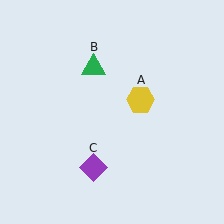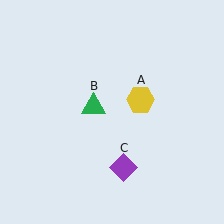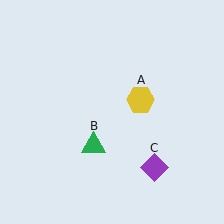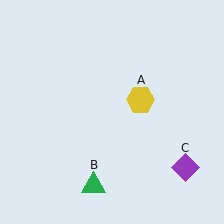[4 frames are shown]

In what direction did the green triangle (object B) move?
The green triangle (object B) moved down.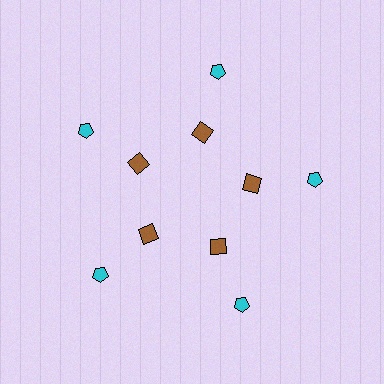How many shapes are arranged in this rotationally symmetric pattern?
There are 10 shapes, arranged in 5 groups of 2.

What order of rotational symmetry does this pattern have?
This pattern has 5-fold rotational symmetry.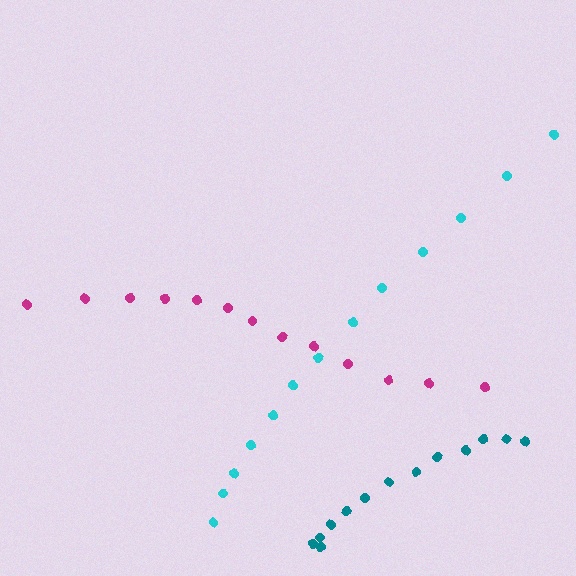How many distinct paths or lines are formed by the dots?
There are 3 distinct paths.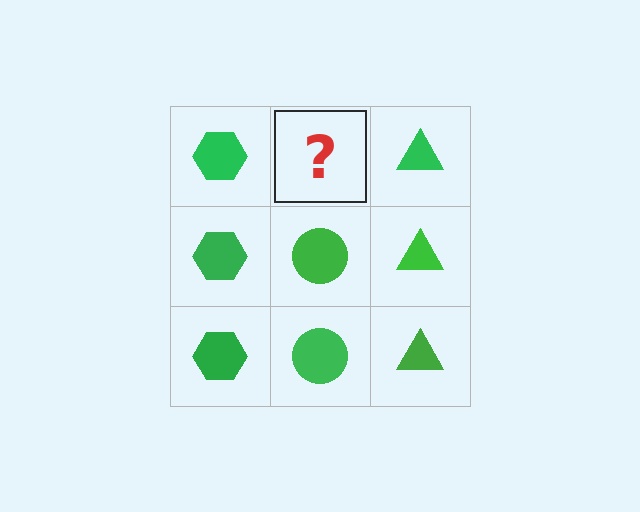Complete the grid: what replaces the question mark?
The question mark should be replaced with a green circle.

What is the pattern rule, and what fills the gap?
The rule is that each column has a consistent shape. The gap should be filled with a green circle.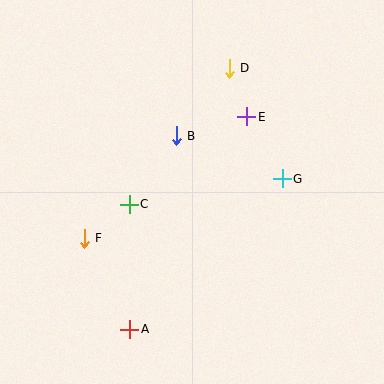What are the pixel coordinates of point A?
Point A is at (130, 329).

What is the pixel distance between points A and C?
The distance between A and C is 125 pixels.